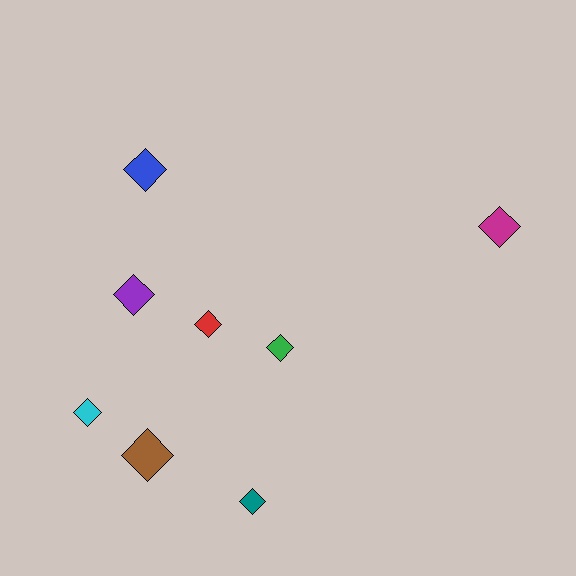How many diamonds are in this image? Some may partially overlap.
There are 8 diamonds.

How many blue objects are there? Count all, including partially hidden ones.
There is 1 blue object.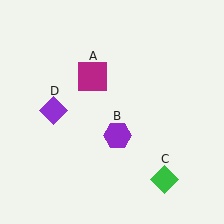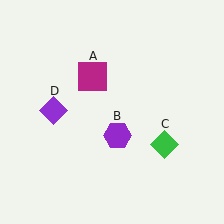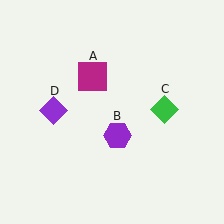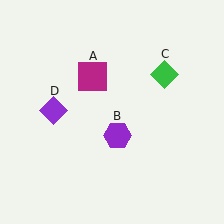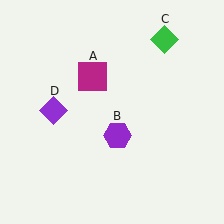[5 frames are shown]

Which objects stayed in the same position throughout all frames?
Magenta square (object A) and purple hexagon (object B) and purple diamond (object D) remained stationary.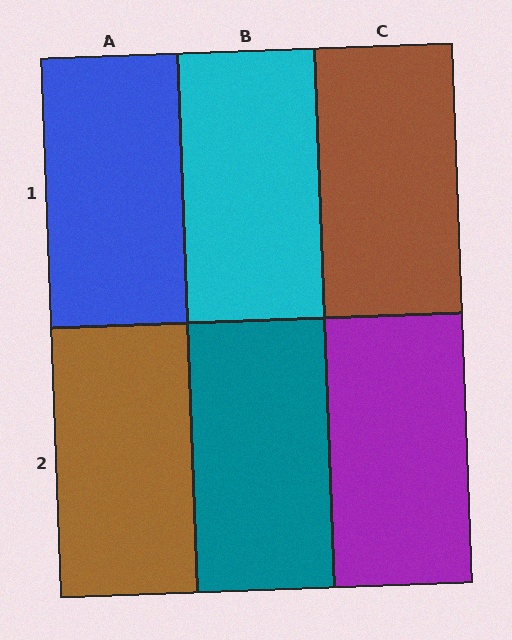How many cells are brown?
2 cells are brown.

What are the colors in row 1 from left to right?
Blue, cyan, brown.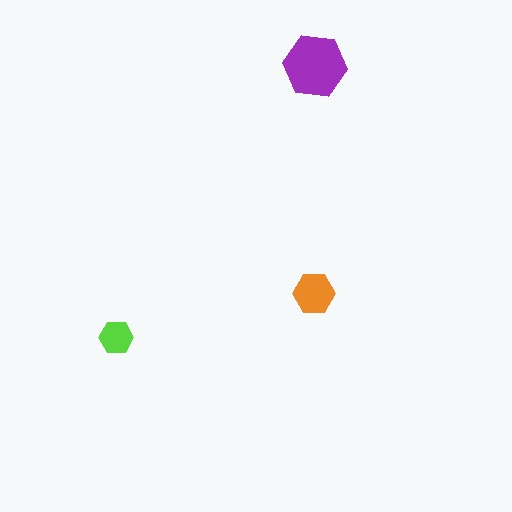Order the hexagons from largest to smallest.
the purple one, the orange one, the lime one.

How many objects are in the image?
There are 3 objects in the image.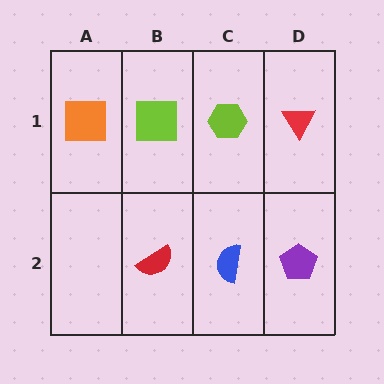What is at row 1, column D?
A red triangle.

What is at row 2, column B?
A red semicircle.